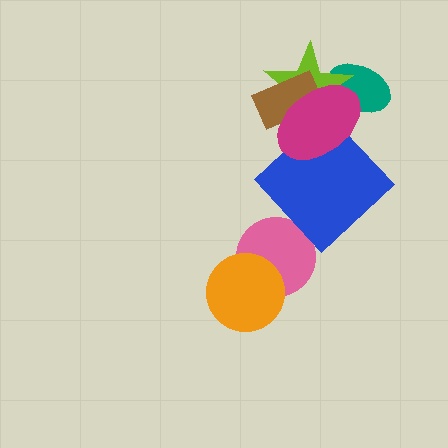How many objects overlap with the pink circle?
1 object overlaps with the pink circle.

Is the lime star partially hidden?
Yes, it is partially covered by another shape.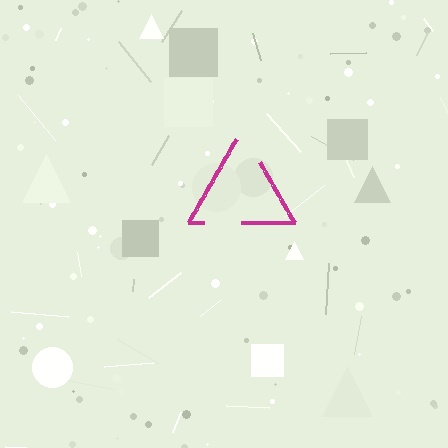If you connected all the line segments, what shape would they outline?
They would outline a triangle.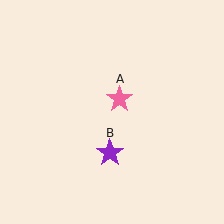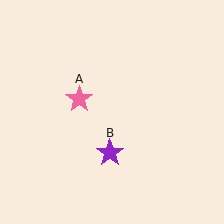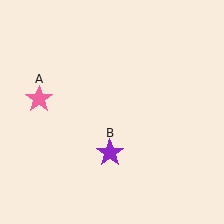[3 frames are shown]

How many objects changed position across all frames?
1 object changed position: pink star (object A).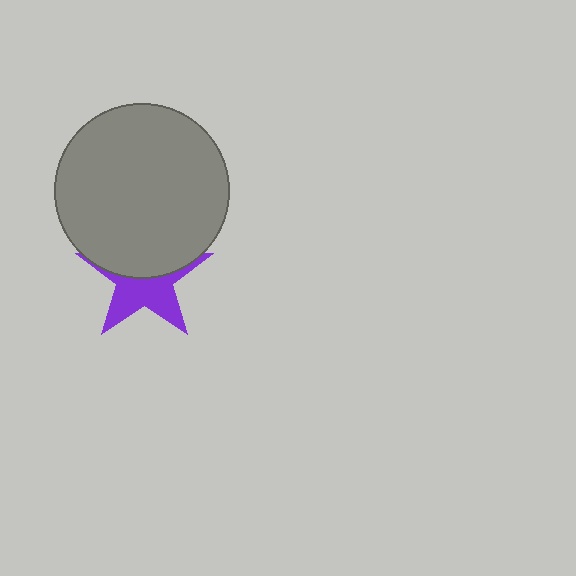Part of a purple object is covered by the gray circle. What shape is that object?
It is a star.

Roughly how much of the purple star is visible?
About half of it is visible (roughly 51%).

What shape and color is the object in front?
The object in front is a gray circle.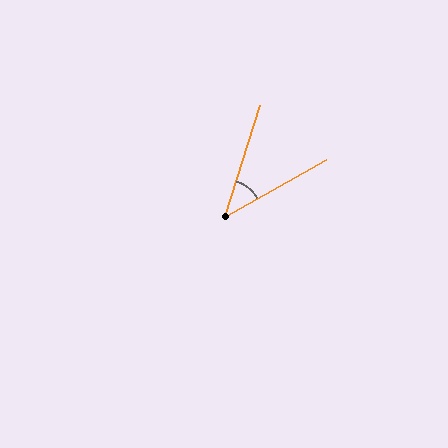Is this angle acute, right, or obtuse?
It is acute.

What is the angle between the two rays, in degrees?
Approximately 43 degrees.